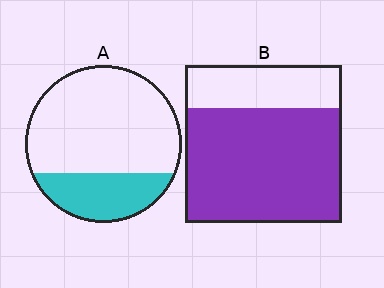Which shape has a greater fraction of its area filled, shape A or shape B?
Shape B.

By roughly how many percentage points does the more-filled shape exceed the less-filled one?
By roughly 45 percentage points (B over A).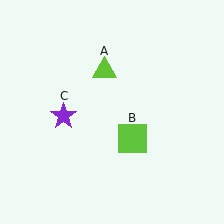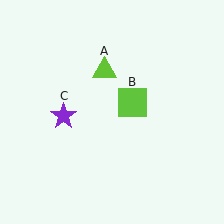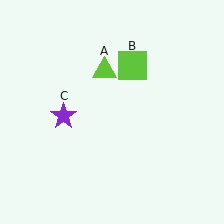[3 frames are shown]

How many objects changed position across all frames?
1 object changed position: lime square (object B).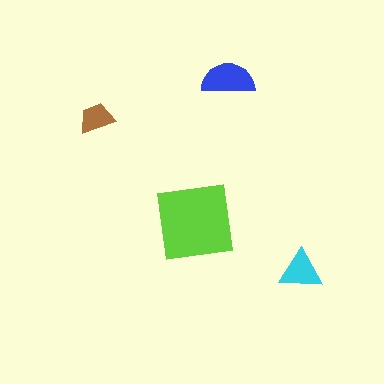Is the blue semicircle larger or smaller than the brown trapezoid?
Larger.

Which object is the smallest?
The brown trapezoid.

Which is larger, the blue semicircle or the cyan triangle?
The blue semicircle.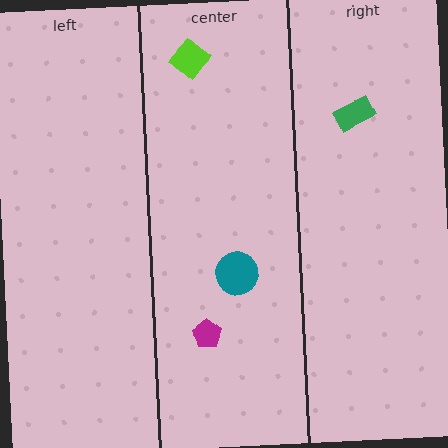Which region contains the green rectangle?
The right region.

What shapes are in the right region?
The green rectangle.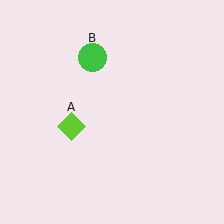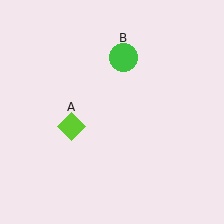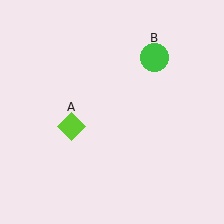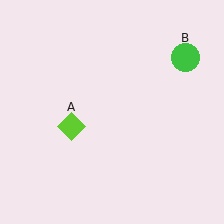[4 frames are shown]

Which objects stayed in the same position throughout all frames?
Lime diamond (object A) remained stationary.